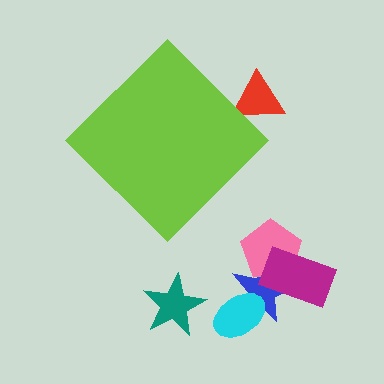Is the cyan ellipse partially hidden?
No, the cyan ellipse is fully visible.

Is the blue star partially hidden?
No, the blue star is fully visible.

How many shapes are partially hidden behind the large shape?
1 shape is partially hidden.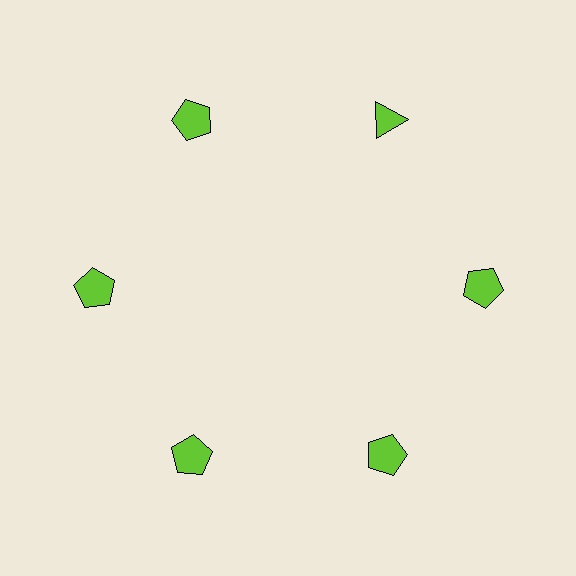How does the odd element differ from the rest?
It has a different shape: triangle instead of pentagon.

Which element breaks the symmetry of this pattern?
The lime triangle at roughly the 1 o'clock position breaks the symmetry. All other shapes are lime pentagons.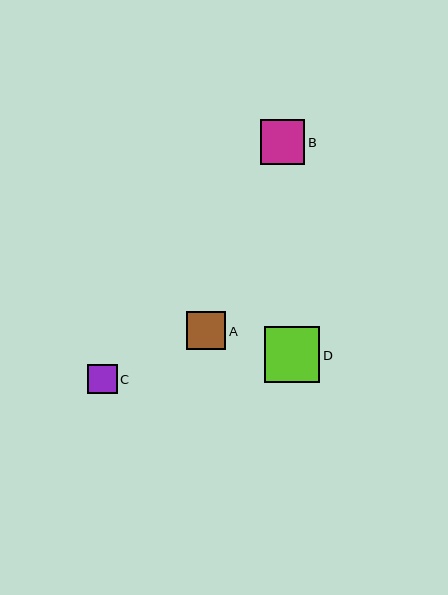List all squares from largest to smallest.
From largest to smallest: D, B, A, C.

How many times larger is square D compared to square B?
Square D is approximately 1.3 times the size of square B.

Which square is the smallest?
Square C is the smallest with a size of approximately 30 pixels.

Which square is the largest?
Square D is the largest with a size of approximately 56 pixels.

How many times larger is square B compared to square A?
Square B is approximately 1.1 times the size of square A.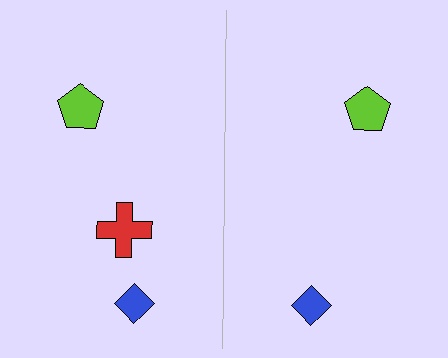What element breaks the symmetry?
A red cross is missing from the right side.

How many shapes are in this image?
There are 5 shapes in this image.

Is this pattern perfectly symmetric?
No, the pattern is not perfectly symmetric. A red cross is missing from the right side.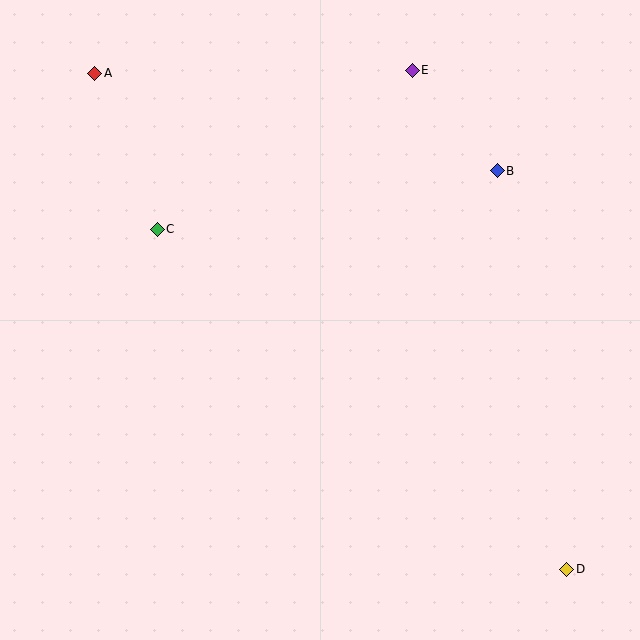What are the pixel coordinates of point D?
Point D is at (567, 569).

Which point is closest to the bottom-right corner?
Point D is closest to the bottom-right corner.